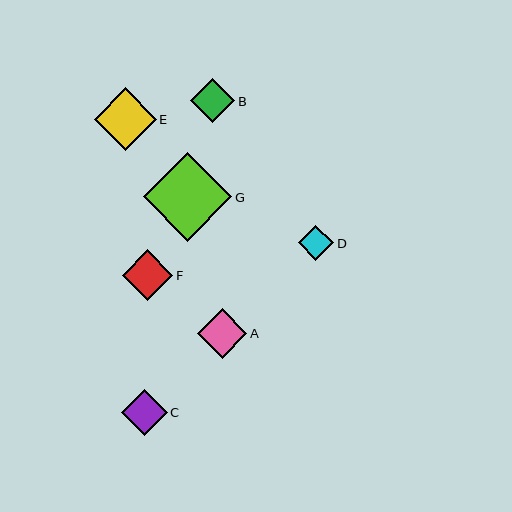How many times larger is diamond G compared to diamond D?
Diamond G is approximately 2.5 times the size of diamond D.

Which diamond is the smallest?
Diamond D is the smallest with a size of approximately 35 pixels.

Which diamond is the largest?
Diamond G is the largest with a size of approximately 89 pixels.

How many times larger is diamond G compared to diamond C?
Diamond G is approximately 2.0 times the size of diamond C.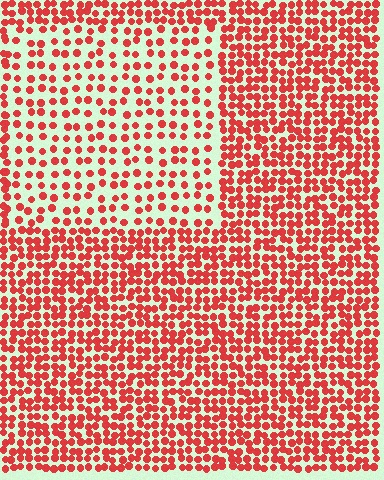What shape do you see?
I see a rectangle.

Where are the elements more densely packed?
The elements are more densely packed outside the rectangle boundary.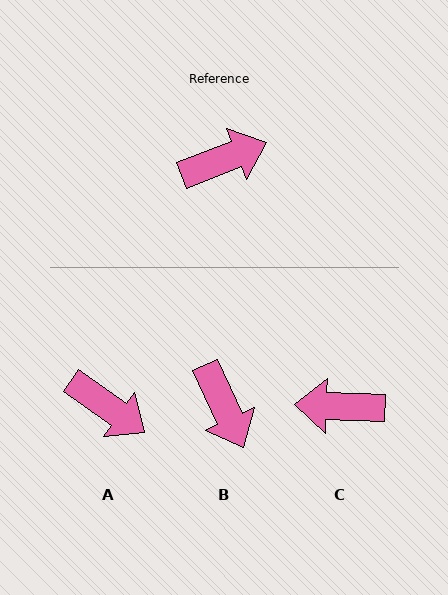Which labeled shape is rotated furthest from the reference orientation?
C, about 157 degrees away.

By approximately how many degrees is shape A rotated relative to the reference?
Approximately 57 degrees clockwise.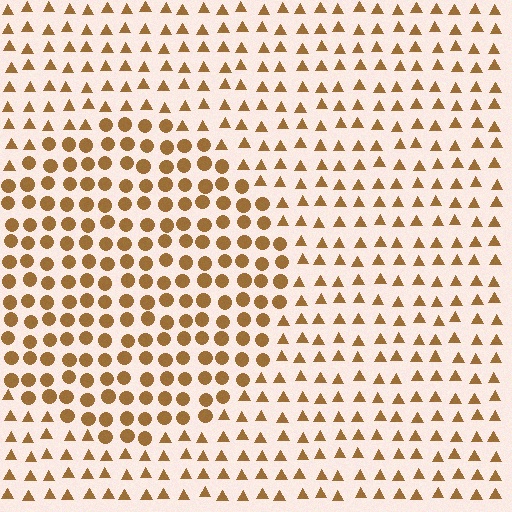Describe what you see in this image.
The image is filled with small brown elements arranged in a uniform grid. A circle-shaped region contains circles, while the surrounding area contains triangles. The boundary is defined purely by the change in element shape.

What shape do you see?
I see a circle.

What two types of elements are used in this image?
The image uses circles inside the circle region and triangles outside it.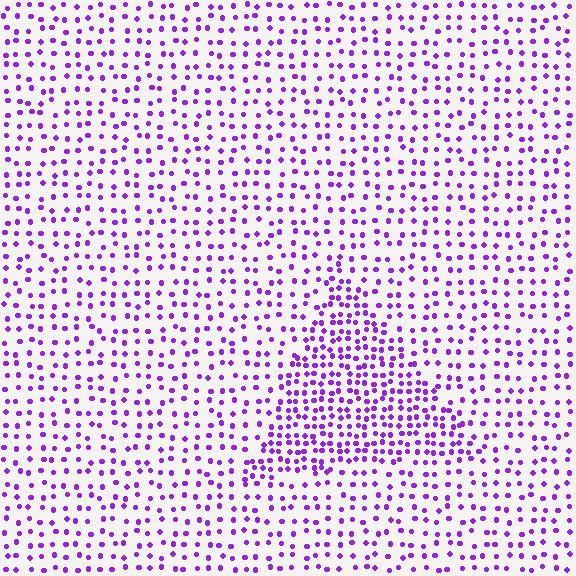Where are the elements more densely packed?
The elements are more densely packed inside the triangle boundary.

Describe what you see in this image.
The image contains small purple elements arranged at two different densities. A triangle-shaped region is visible where the elements are more densely packed than the surrounding area.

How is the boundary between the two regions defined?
The boundary is defined by a change in element density (approximately 1.9x ratio). All elements are the same color, size, and shape.